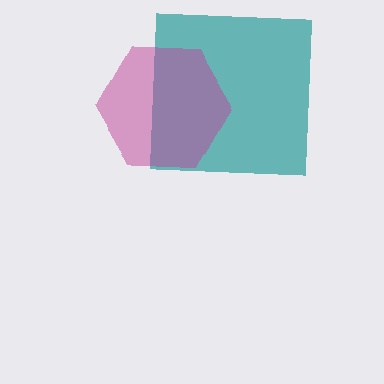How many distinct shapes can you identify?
There are 2 distinct shapes: a teal square, a magenta hexagon.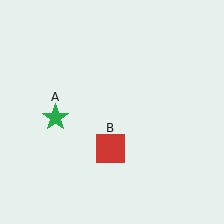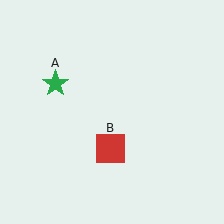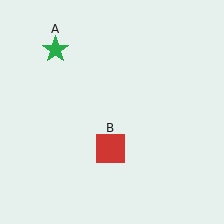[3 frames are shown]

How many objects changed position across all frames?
1 object changed position: green star (object A).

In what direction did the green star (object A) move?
The green star (object A) moved up.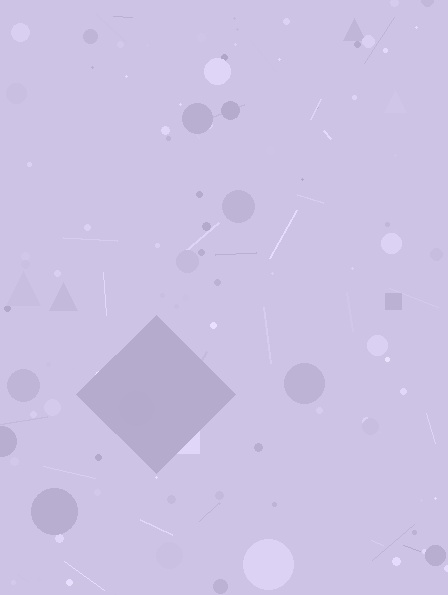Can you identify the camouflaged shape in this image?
The camouflaged shape is a diamond.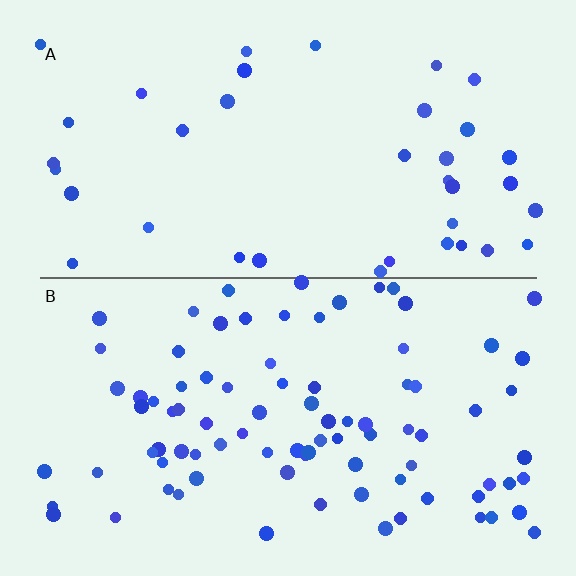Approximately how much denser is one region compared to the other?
Approximately 2.3× — region B over region A.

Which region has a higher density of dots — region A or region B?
B (the bottom).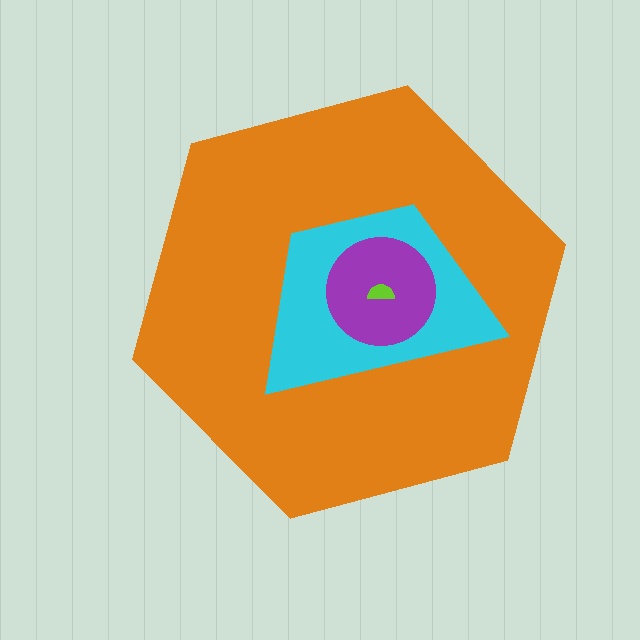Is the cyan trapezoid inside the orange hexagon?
Yes.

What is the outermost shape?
The orange hexagon.